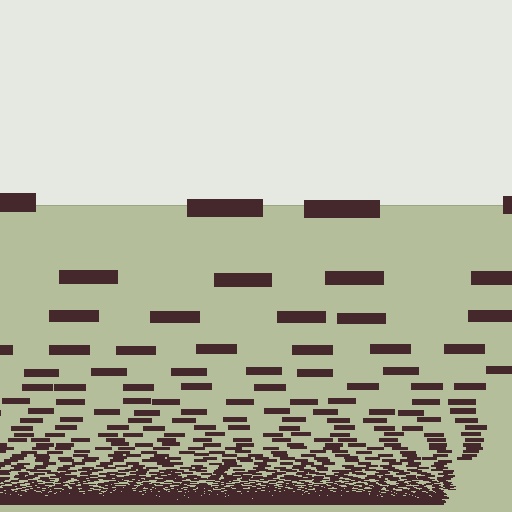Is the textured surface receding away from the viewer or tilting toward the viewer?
The surface appears to tilt toward the viewer. Texture elements get larger and sparser toward the top.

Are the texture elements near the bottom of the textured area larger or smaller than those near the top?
Smaller. The gradient is inverted — elements near the bottom are smaller and denser.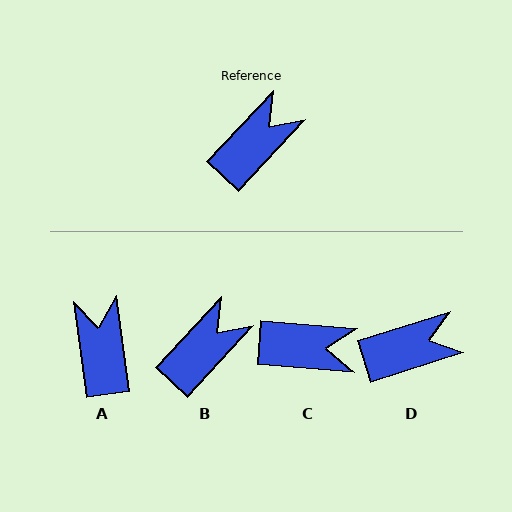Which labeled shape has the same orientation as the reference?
B.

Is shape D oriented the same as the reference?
No, it is off by about 30 degrees.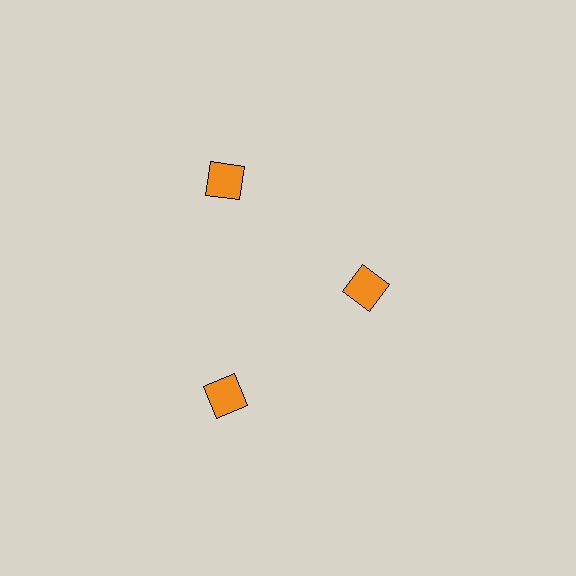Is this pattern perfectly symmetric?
No. The 3 orange squares are arranged in a ring, but one element near the 3 o'clock position is pulled inward toward the center, breaking the 3-fold rotational symmetry.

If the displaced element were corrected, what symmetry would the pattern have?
It would have 3-fold rotational symmetry — the pattern would map onto itself every 120 degrees.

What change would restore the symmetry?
The symmetry would be restored by moving it outward, back onto the ring so that all 3 squares sit at equal angles and equal distance from the center.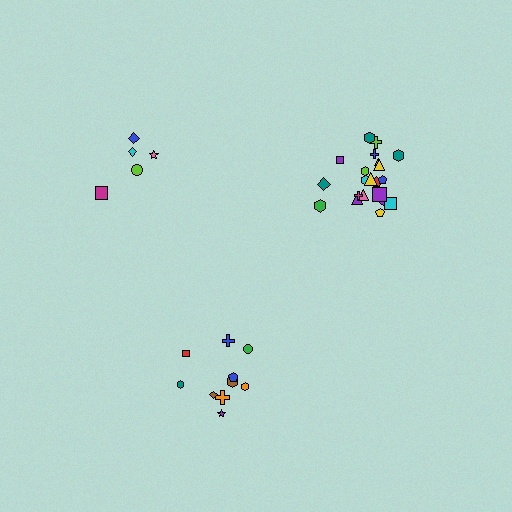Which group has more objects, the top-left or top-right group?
The top-right group.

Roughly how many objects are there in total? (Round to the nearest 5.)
Roughly 35 objects in total.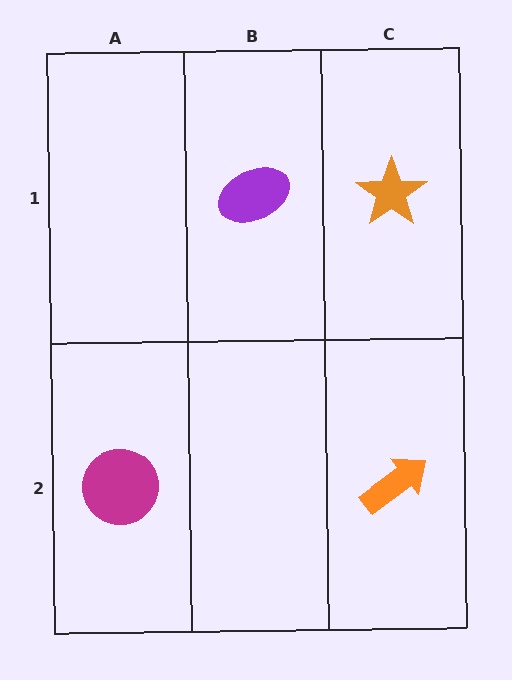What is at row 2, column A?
A magenta circle.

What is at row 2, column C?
An orange arrow.